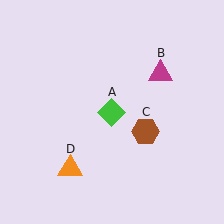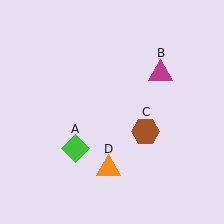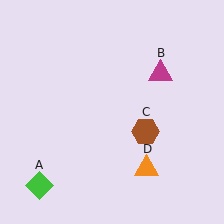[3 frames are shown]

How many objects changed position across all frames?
2 objects changed position: green diamond (object A), orange triangle (object D).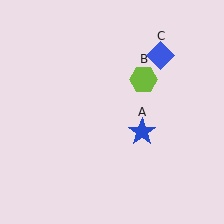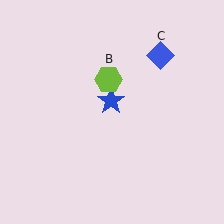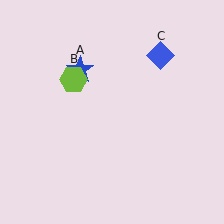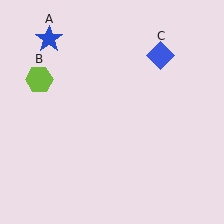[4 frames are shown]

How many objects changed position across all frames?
2 objects changed position: blue star (object A), lime hexagon (object B).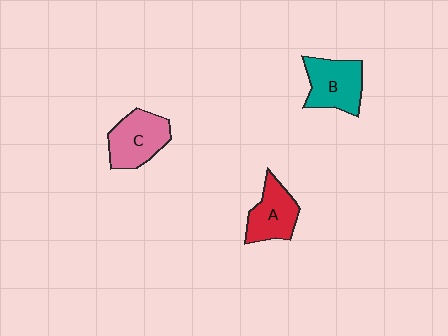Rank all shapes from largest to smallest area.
From largest to smallest: B (teal), C (pink), A (red).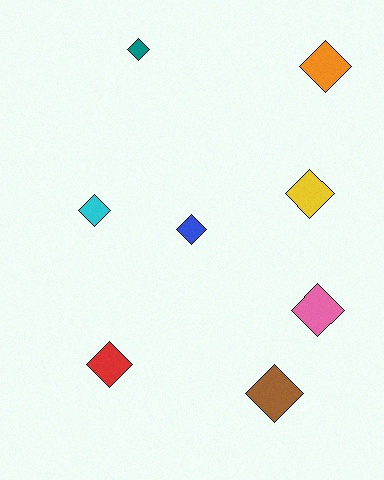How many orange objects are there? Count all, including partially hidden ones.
There is 1 orange object.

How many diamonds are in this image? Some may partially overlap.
There are 8 diamonds.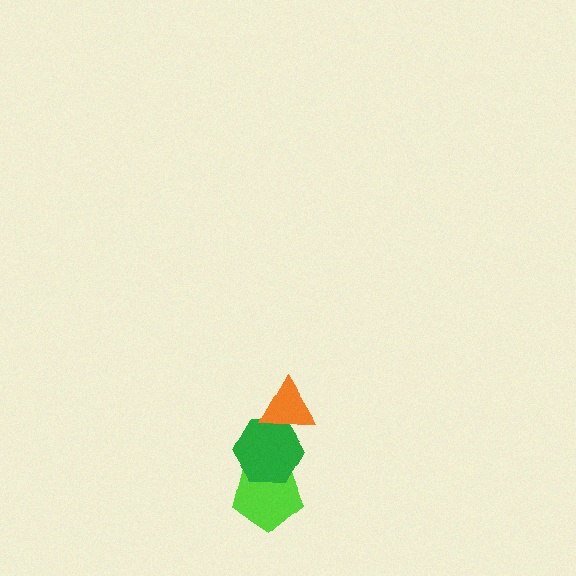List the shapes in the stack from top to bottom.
From top to bottom: the orange triangle, the green hexagon, the lime pentagon.